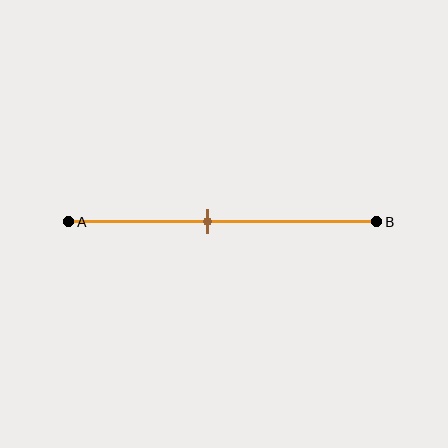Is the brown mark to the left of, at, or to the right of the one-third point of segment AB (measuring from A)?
The brown mark is to the right of the one-third point of segment AB.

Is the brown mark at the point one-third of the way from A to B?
No, the mark is at about 45% from A, not at the 33% one-third point.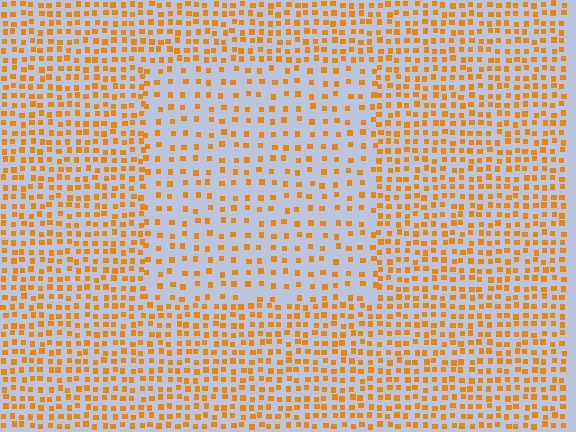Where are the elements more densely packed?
The elements are more densely packed outside the rectangle boundary.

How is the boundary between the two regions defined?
The boundary is defined by a change in element density (approximately 1.9x ratio). All elements are the same color, size, and shape.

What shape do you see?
I see a rectangle.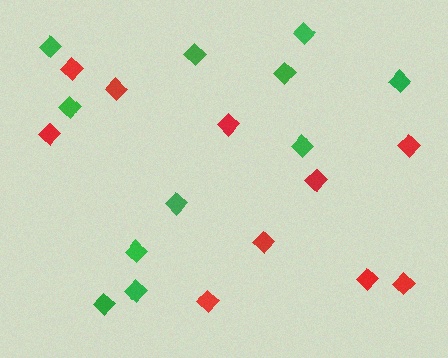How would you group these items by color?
There are 2 groups: one group of green diamonds (11) and one group of red diamonds (10).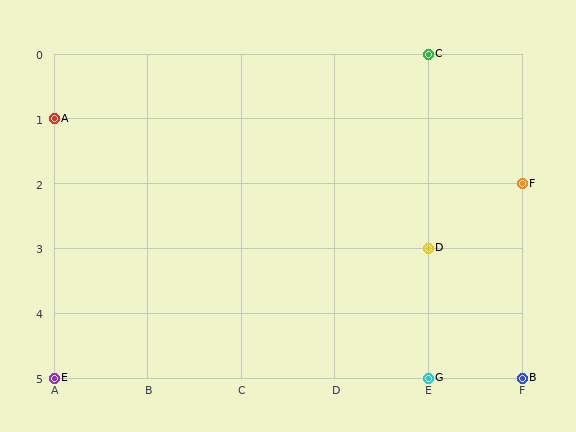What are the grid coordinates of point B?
Point B is at grid coordinates (F, 5).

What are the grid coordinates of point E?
Point E is at grid coordinates (A, 5).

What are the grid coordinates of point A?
Point A is at grid coordinates (A, 1).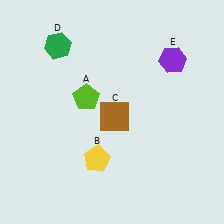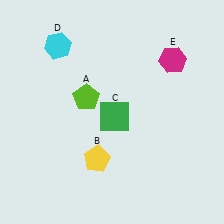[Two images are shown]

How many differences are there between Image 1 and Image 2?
There are 3 differences between the two images.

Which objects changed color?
C changed from brown to green. D changed from green to cyan. E changed from purple to magenta.